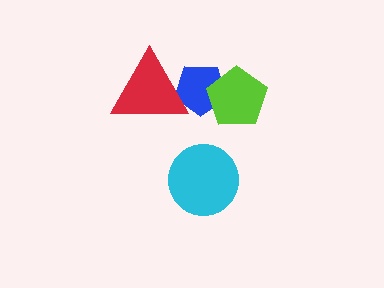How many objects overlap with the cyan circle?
0 objects overlap with the cyan circle.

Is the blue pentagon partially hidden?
Yes, it is partially covered by another shape.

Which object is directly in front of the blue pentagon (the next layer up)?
The red triangle is directly in front of the blue pentagon.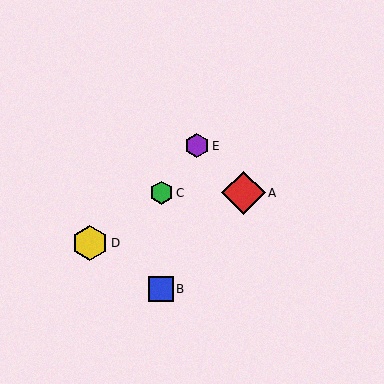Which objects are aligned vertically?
Objects B, C are aligned vertically.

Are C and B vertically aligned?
Yes, both are at x≈161.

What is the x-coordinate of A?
Object A is at x≈243.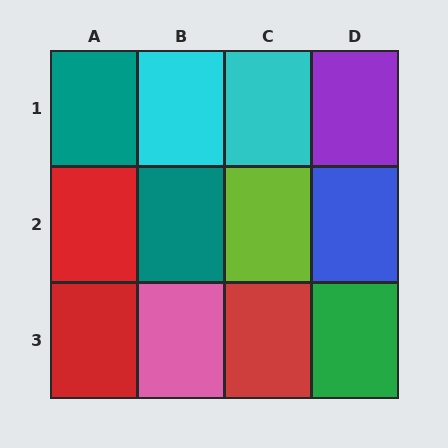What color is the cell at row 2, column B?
Teal.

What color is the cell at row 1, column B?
Cyan.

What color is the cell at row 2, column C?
Lime.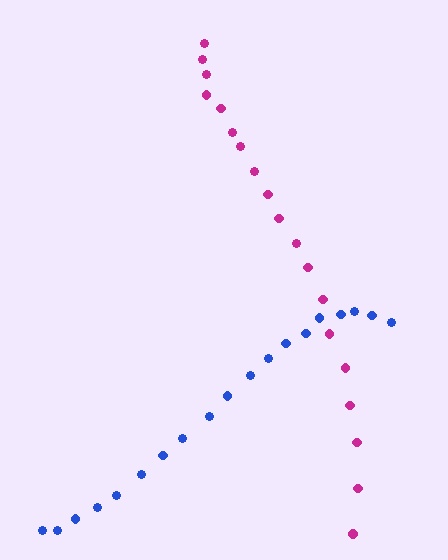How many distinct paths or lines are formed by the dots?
There are 2 distinct paths.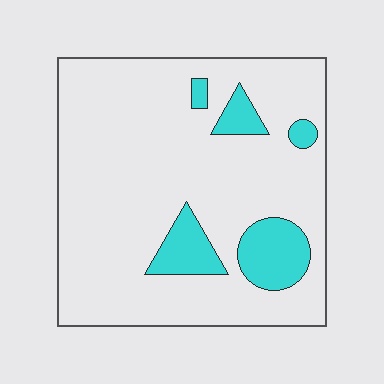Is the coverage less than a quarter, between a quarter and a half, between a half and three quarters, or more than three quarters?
Less than a quarter.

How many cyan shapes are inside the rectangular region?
5.